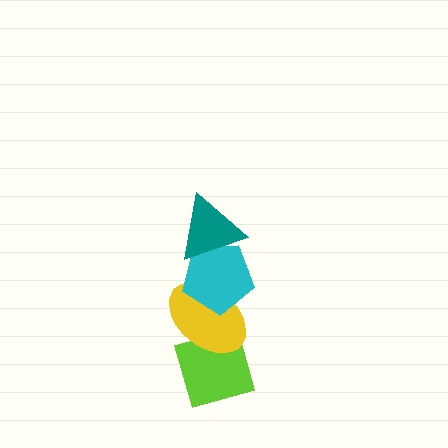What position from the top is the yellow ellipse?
The yellow ellipse is 3rd from the top.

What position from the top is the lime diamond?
The lime diamond is 4th from the top.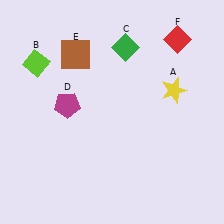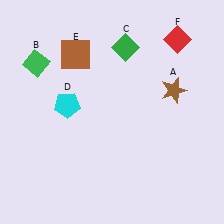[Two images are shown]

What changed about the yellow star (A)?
In Image 1, A is yellow. In Image 2, it changed to brown.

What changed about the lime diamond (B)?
In Image 1, B is lime. In Image 2, it changed to green.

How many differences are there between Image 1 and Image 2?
There are 3 differences between the two images.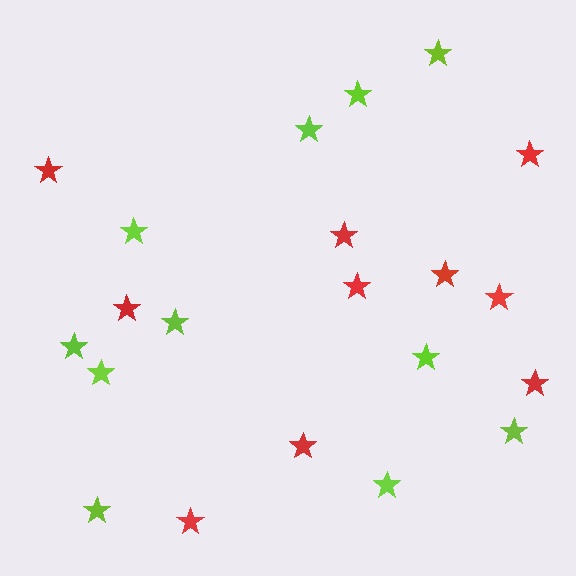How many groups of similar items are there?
There are 2 groups: one group of red stars (10) and one group of lime stars (11).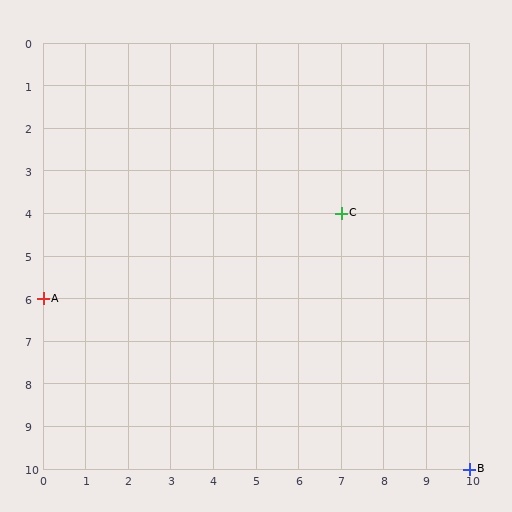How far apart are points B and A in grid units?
Points B and A are 10 columns and 4 rows apart (about 10.8 grid units diagonally).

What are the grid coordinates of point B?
Point B is at grid coordinates (10, 10).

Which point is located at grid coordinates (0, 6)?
Point A is at (0, 6).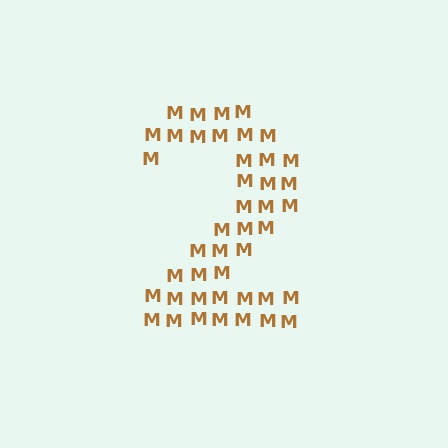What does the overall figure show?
The overall figure shows the digit 2.